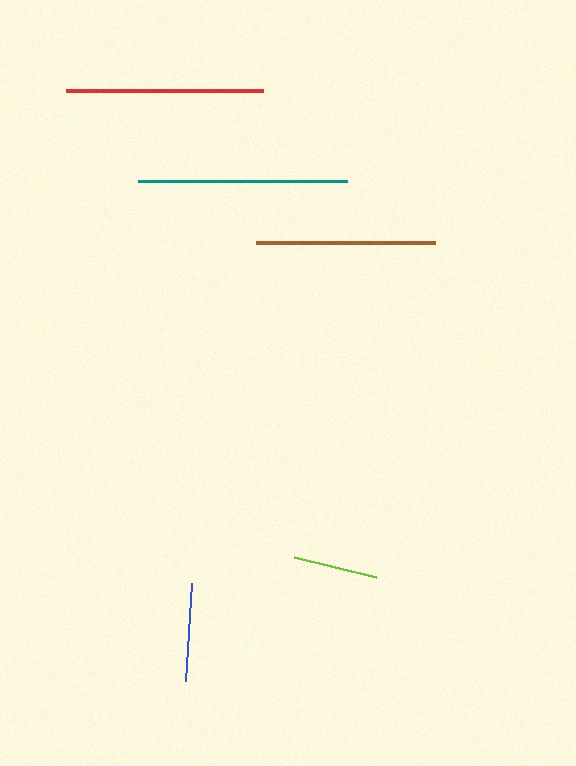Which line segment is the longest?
The teal line is the longest at approximately 209 pixels.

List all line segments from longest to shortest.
From longest to shortest: teal, red, brown, blue, lime.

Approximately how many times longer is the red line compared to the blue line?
The red line is approximately 2.0 times the length of the blue line.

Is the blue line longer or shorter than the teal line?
The teal line is longer than the blue line.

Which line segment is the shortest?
The lime line is the shortest at approximately 84 pixels.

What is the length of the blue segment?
The blue segment is approximately 98 pixels long.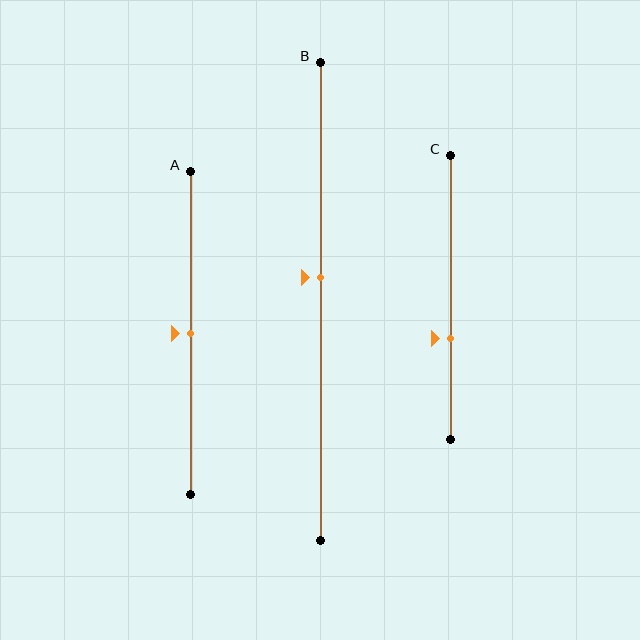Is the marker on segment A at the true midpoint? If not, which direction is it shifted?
Yes, the marker on segment A is at the true midpoint.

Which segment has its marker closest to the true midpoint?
Segment A has its marker closest to the true midpoint.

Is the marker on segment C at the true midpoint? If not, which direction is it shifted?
No, the marker on segment C is shifted downward by about 14% of the segment length.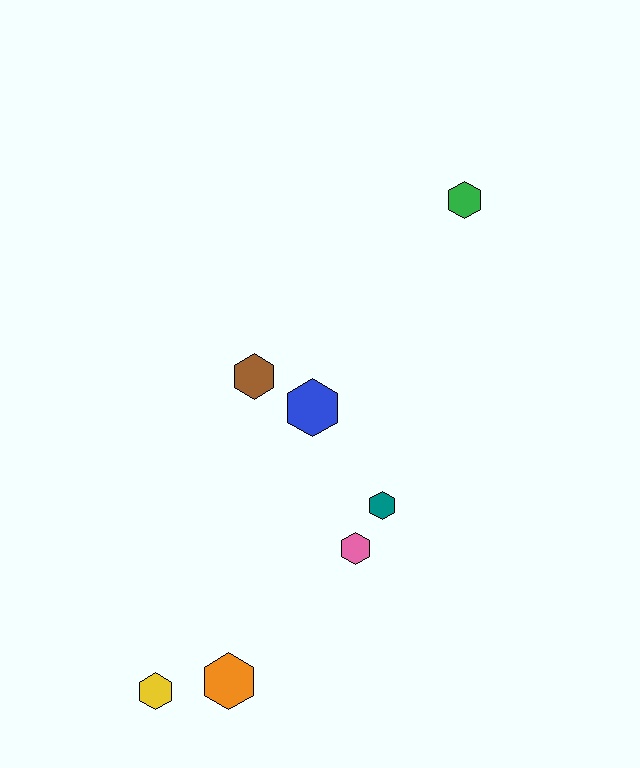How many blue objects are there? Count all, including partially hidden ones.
There is 1 blue object.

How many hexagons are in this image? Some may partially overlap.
There are 7 hexagons.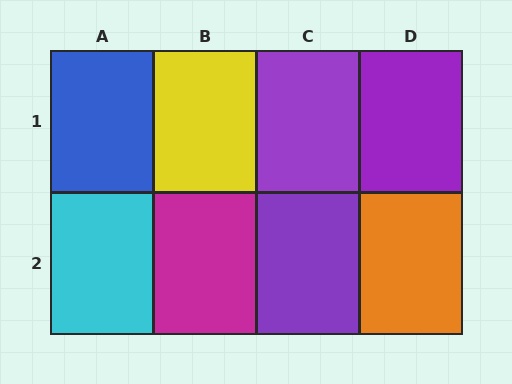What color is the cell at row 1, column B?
Yellow.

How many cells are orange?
1 cell is orange.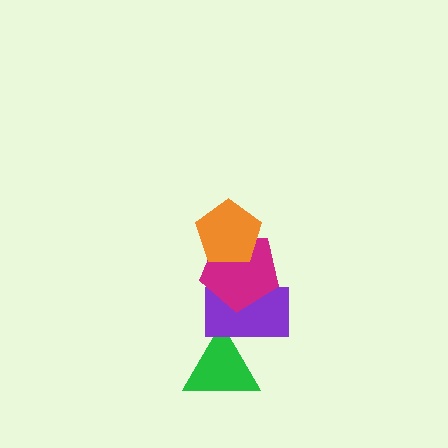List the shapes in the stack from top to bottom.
From top to bottom: the orange pentagon, the magenta pentagon, the purple rectangle, the green triangle.